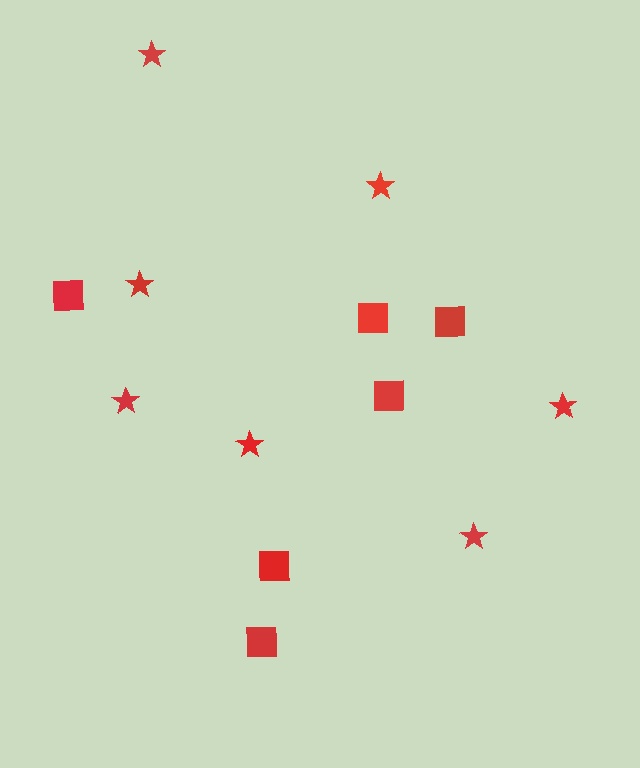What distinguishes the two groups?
There are 2 groups: one group of stars (7) and one group of squares (6).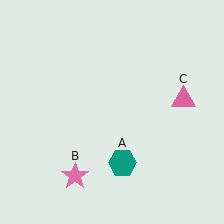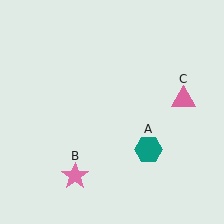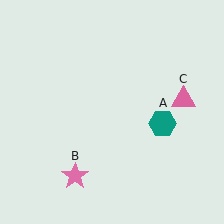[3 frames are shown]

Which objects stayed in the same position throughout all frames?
Pink star (object B) and pink triangle (object C) remained stationary.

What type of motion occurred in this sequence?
The teal hexagon (object A) rotated counterclockwise around the center of the scene.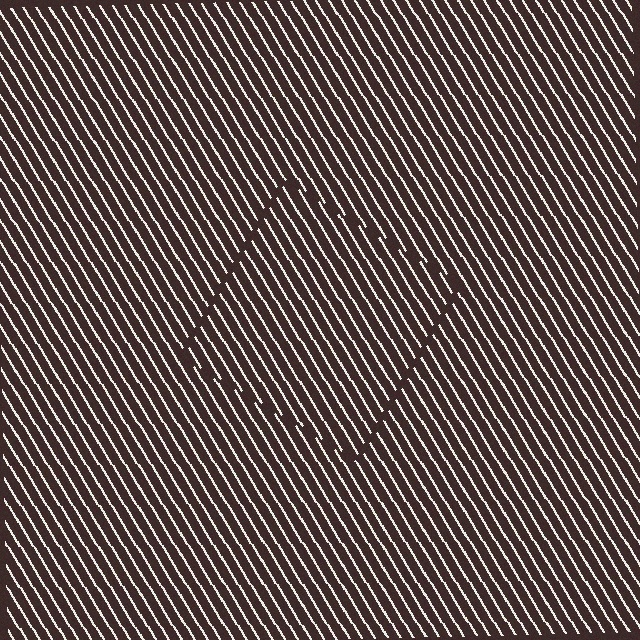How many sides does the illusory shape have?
4 sides — the line-ends trace a square.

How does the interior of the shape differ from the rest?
The interior of the shape contains the same grating, shifted by half a period — the contour is defined by the phase discontinuity where line-ends from the inner and outer gratings abut.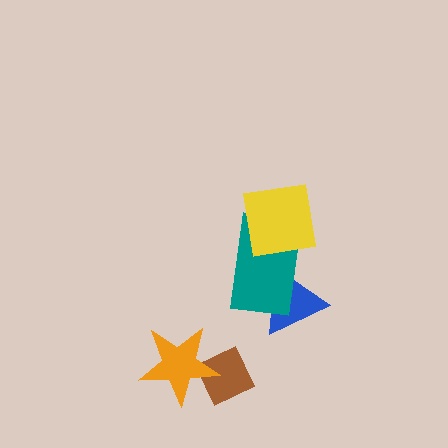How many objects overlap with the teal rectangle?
2 objects overlap with the teal rectangle.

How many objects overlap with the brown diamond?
1 object overlaps with the brown diamond.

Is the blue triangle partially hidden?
Yes, it is partially covered by another shape.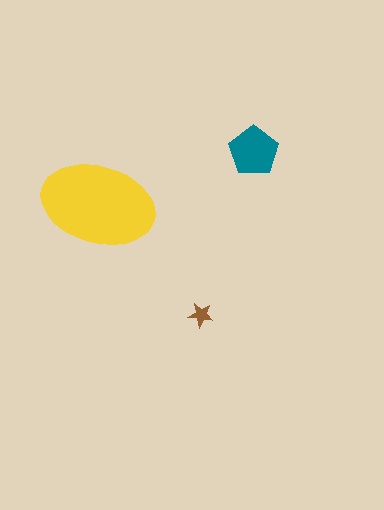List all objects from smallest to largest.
The brown star, the teal pentagon, the yellow ellipse.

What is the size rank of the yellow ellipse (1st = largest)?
1st.